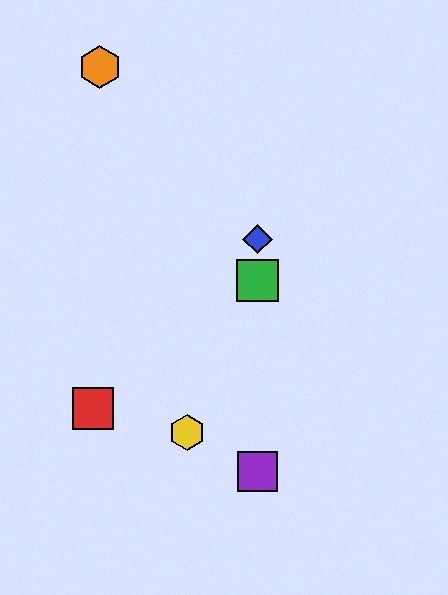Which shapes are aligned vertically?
The blue diamond, the green square, the purple square are aligned vertically.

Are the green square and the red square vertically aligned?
No, the green square is at x≈257 and the red square is at x≈93.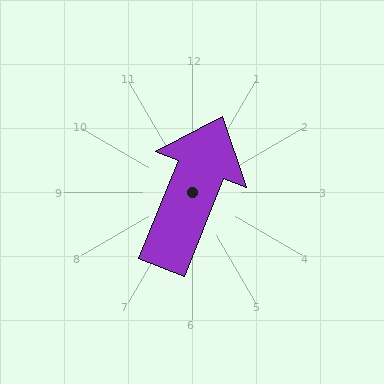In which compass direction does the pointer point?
North.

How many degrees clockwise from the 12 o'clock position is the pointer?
Approximately 22 degrees.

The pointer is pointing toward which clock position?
Roughly 1 o'clock.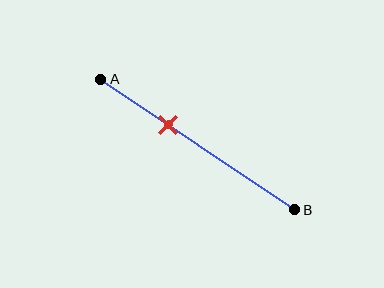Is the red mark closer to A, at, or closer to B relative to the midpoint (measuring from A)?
The red mark is closer to point A than the midpoint of segment AB.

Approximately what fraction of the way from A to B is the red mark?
The red mark is approximately 35% of the way from A to B.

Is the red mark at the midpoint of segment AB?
No, the mark is at about 35% from A, not at the 50% midpoint.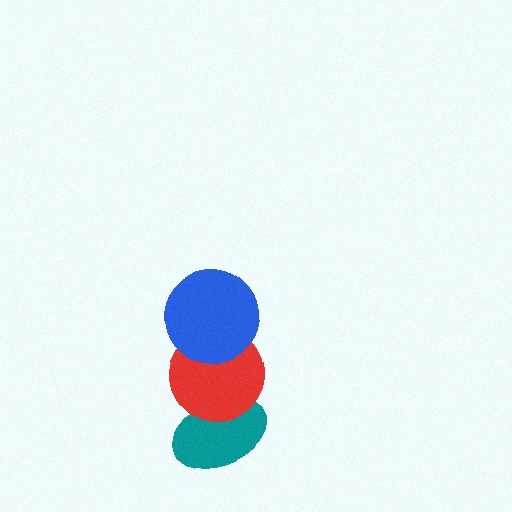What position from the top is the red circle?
The red circle is 2nd from the top.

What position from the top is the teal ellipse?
The teal ellipse is 3rd from the top.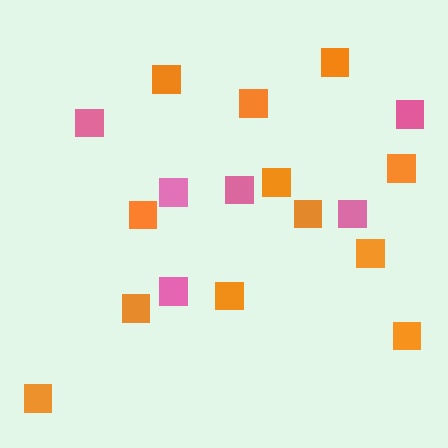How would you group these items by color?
There are 2 groups: one group of orange squares (12) and one group of pink squares (6).